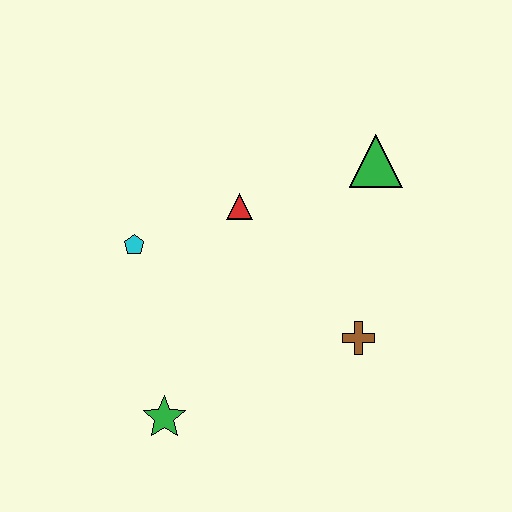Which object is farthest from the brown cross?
The cyan pentagon is farthest from the brown cross.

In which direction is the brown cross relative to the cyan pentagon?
The brown cross is to the right of the cyan pentagon.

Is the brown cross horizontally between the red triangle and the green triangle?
Yes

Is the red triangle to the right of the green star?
Yes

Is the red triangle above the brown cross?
Yes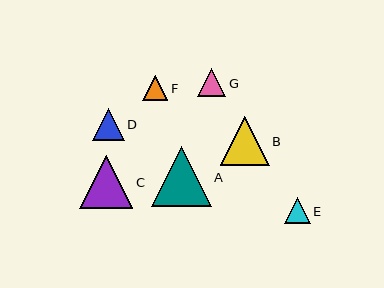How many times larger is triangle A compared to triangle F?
Triangle A is approximately 2.3 times the size of triangle F.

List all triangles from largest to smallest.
From largest to smallest: A, C, B, D, G, E, F.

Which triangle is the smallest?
Triangle F is the smallest with a size of approximately 25 pixels.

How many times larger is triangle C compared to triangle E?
Triangle C is approximately 2.0 times the size of triangle E.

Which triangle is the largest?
Triangle A is the largest with a size of approximately 59 pixels.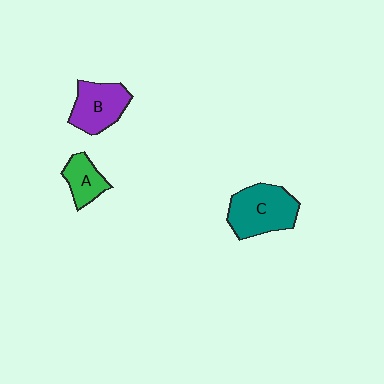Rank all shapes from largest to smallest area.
From largest to smallest: C (teal), B (purple), A (green).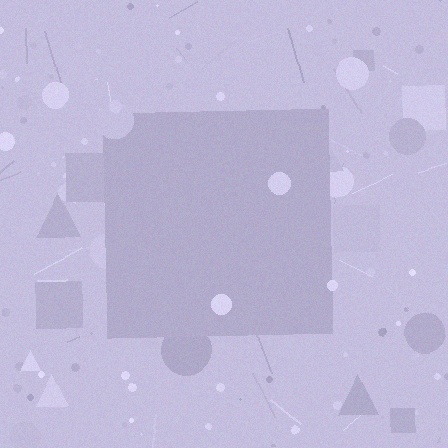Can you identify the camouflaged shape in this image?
The camouflaged shape is a square.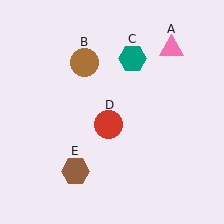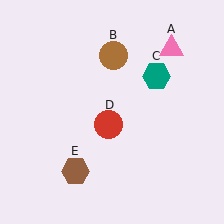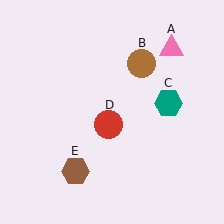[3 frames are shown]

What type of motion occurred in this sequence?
The brown circle (object B), teal hexagon (object C) rotated clockwise around the center of the scene.